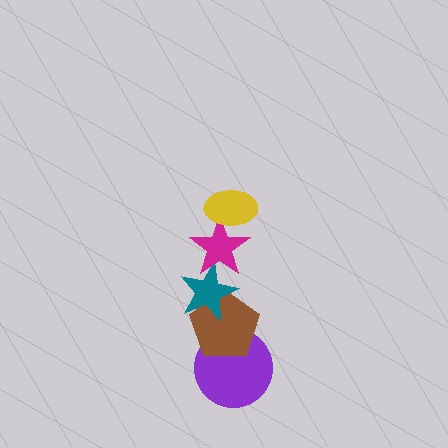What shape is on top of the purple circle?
The brown pentagon is on top of the purple circle.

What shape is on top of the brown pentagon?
The teal star is on top of the brown pentagon.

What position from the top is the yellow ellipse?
The yellow ellipse is 1st from the top.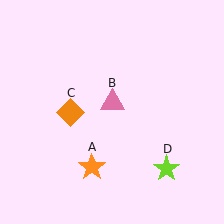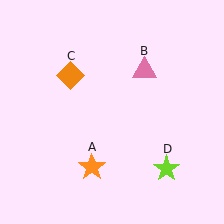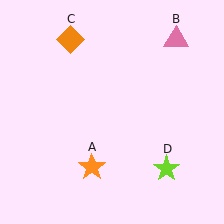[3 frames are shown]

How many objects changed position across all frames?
2 objects changed position: pink triangle (object B), orange diamond (object C).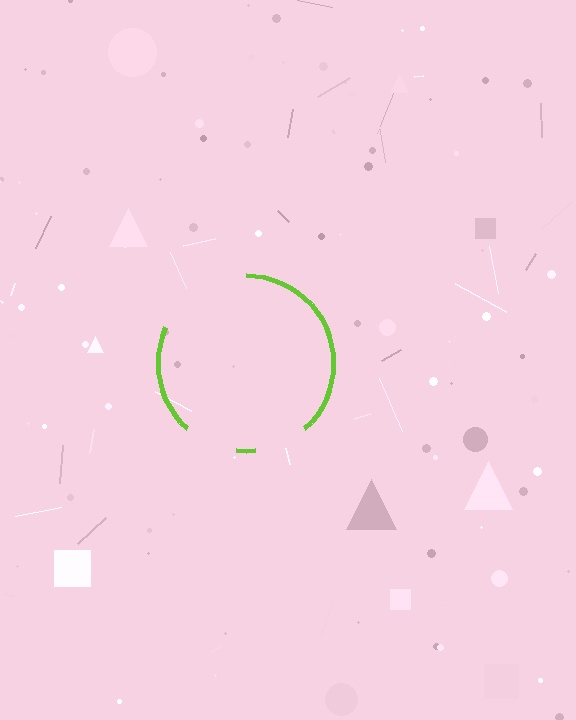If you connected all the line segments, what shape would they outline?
They would outline a circle.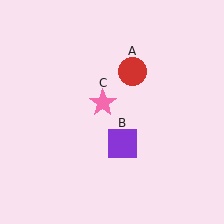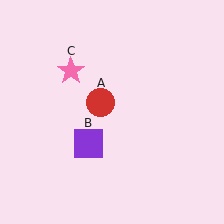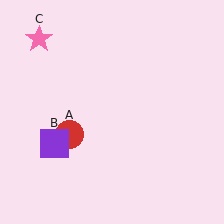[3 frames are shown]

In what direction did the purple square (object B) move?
The purple square (object B) moved left.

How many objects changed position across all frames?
3 objects changed position: red circle (object A), purple square (object B), pink star (object C).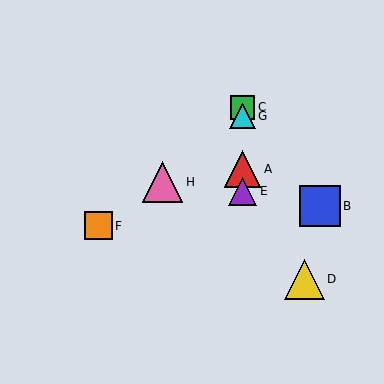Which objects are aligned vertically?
Objects A, C, E, G are aligned vertically.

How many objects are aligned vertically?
4 objects (A, C, E, G) are aligned vertically.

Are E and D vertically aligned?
No, E is at x≈243 and D is at x≈304.